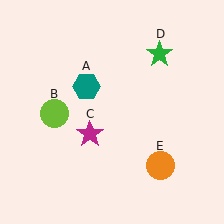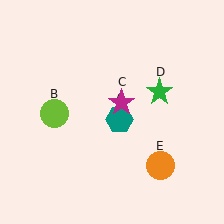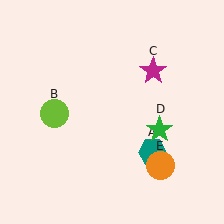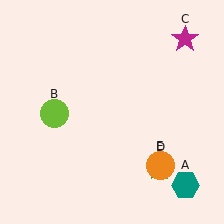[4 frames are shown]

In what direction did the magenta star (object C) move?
The magenta star (object C) moved up and to the right.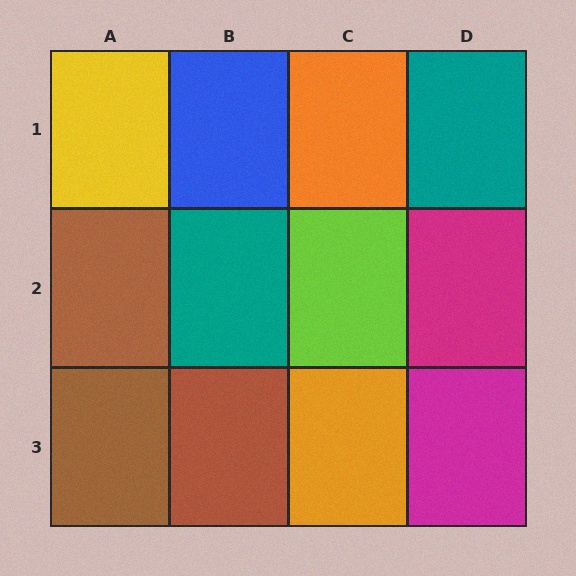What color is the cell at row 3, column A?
Brown.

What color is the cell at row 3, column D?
Magenta.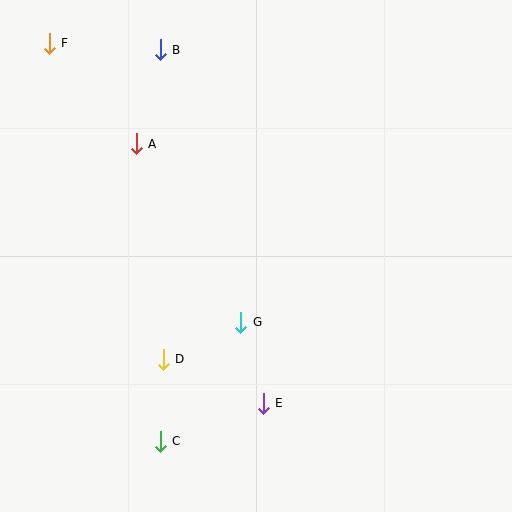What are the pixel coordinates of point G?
Point G is at (241, 322).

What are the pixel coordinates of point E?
Point E is at (263, 403).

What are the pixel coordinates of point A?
Point A is at (136, 144).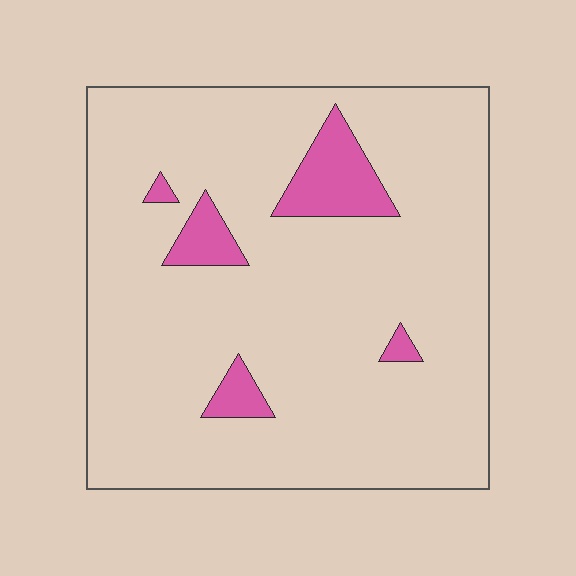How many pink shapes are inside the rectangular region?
5.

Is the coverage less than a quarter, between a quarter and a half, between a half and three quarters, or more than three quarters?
Less than a quarter.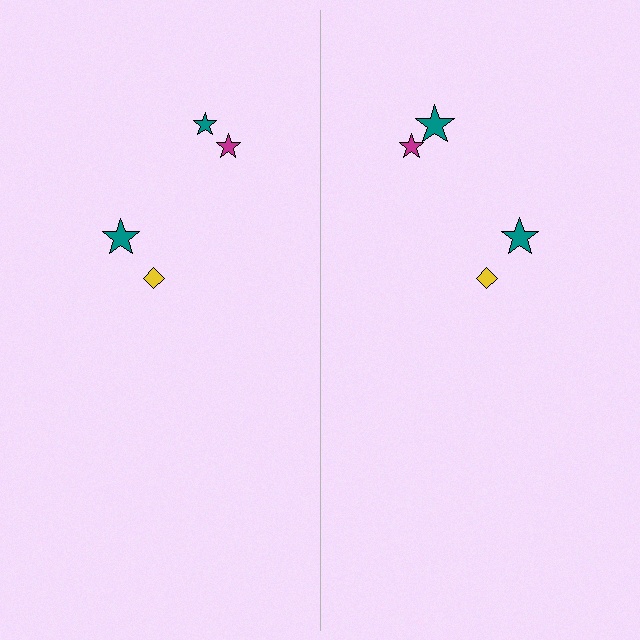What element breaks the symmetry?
The teal star on the right side has a different size than its mirror counterpart.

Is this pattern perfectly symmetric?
No, the pattern is not perfectly symmetric. The teal star on the right side has a different size than its mirror counterpart.